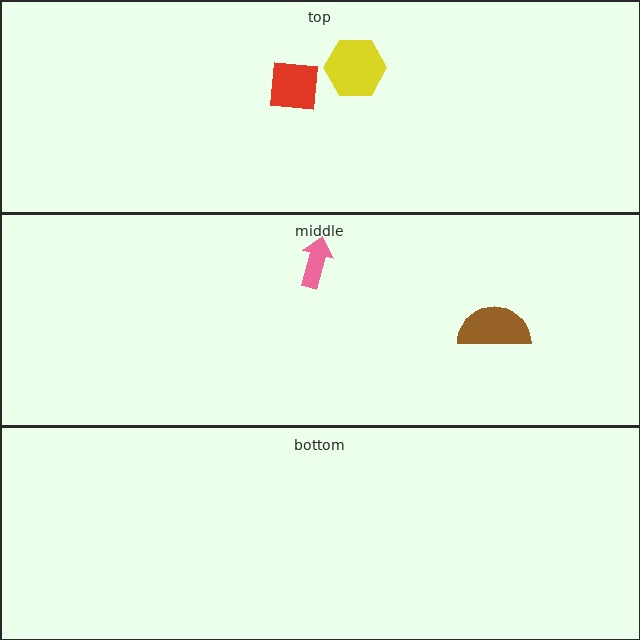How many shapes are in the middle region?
3.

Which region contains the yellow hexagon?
The top region.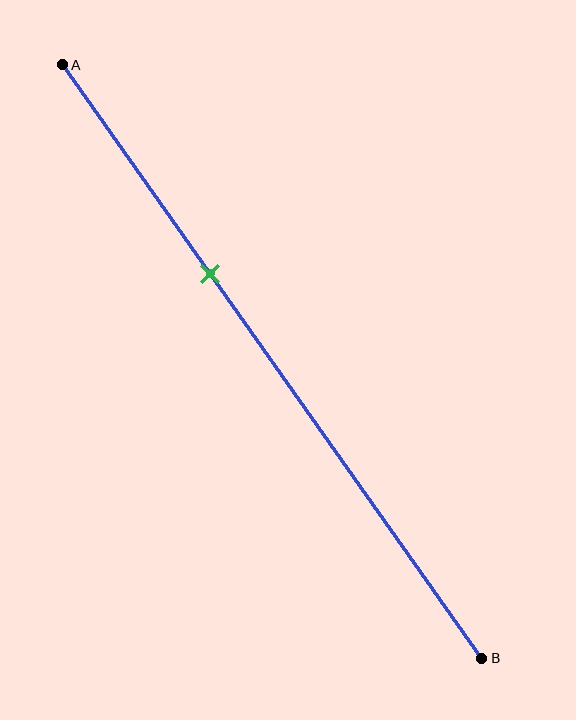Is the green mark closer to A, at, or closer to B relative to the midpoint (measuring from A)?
The green mark is closer to point A than the midpoint of segment AB.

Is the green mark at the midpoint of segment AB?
No, the mark is at about 35% from A, not at the 50% midpoint.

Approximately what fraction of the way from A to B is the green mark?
The green mark is approximately 35% of the way from A to B.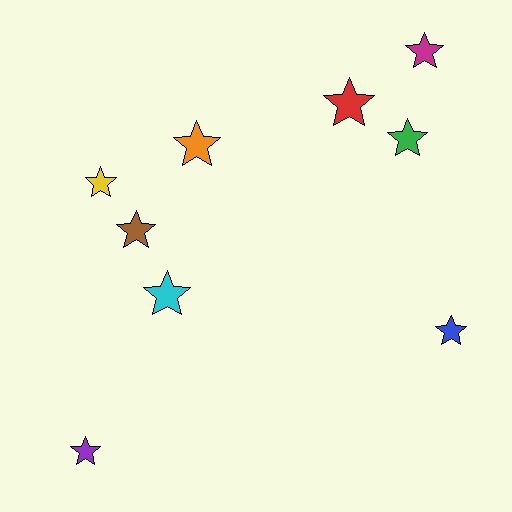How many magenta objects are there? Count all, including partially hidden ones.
There is 1 magenta object.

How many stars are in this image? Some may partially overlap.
There are 9 stars.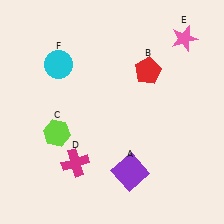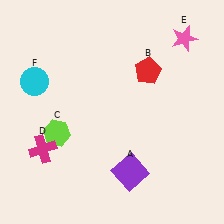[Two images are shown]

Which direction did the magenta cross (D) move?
The magenta cross (D) moved left.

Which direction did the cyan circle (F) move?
The cyan circle (F) moved left.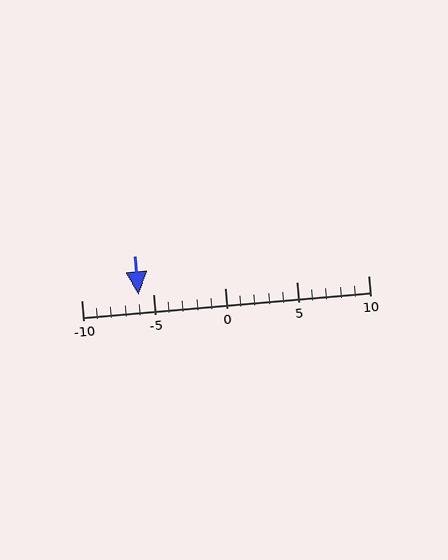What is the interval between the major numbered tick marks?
The major tick marks are spaced 5 units apart.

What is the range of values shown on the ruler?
The ruler shows values from -10 to 10.